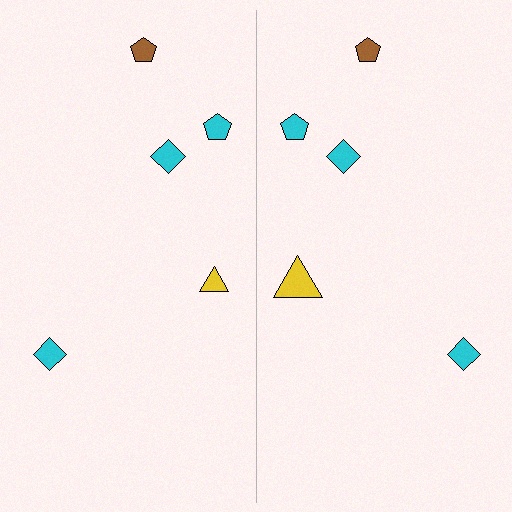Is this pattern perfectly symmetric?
No, the pattern is not perfectly symmetric. The yellow triangle on the right side has a different size than its mirror counterpart.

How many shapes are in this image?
There are 10 shapes in this image.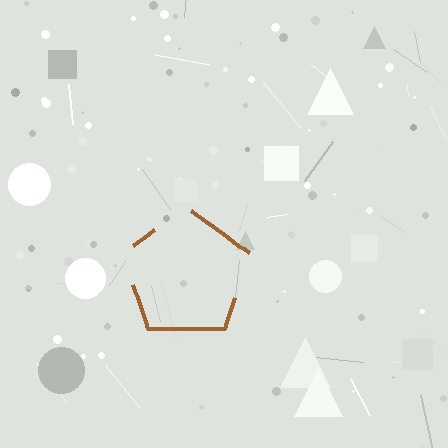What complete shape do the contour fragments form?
The contour fragments form a pentagon.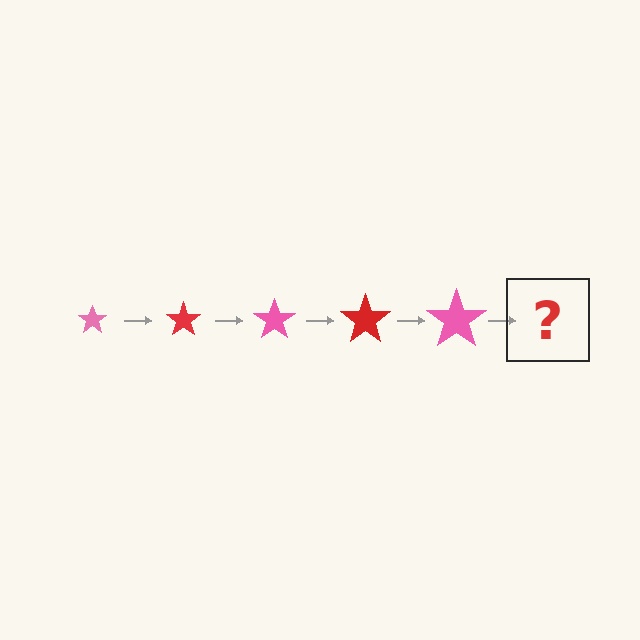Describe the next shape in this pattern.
It should be a red star, larger than the previous one.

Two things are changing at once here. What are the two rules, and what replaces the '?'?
The two rules are that the star grows larger each step and the color cycles through pink and red. The '?' should be a red star, larger than the previous one.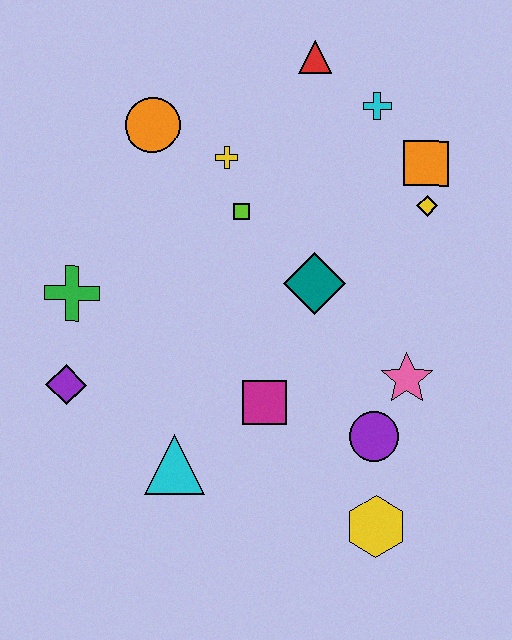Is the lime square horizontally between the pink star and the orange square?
No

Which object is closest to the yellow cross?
The lime square is closest to the yellow cross.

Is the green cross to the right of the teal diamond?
No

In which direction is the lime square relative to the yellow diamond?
The lime square is to the left of the yellow diamond.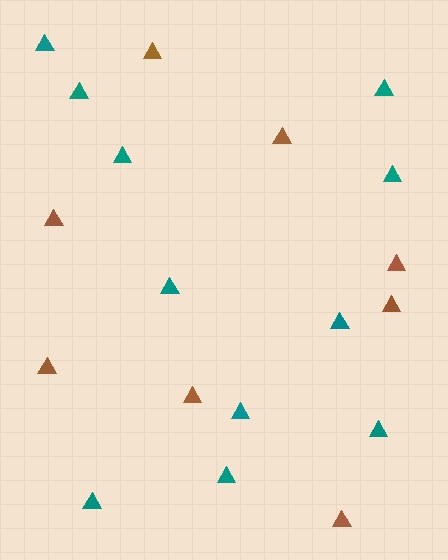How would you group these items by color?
There are 2 groups: one group of brown triangles (8) and one group of teal triangles (11).